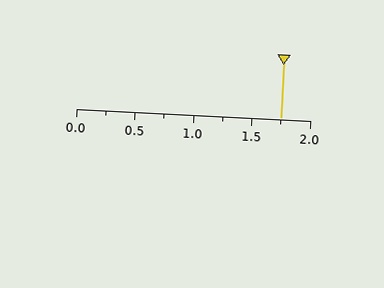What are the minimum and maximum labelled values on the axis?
The axis runs from 0.0 to 2.0.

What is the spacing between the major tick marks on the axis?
The major ticks are spaced 0.5 apart.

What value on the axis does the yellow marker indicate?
The marker indicates approximately 1.75.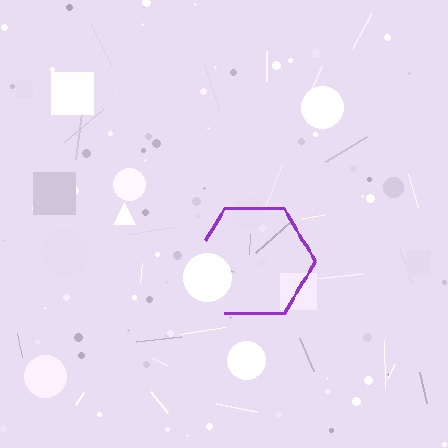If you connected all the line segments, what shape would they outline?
They would outline a hexagon.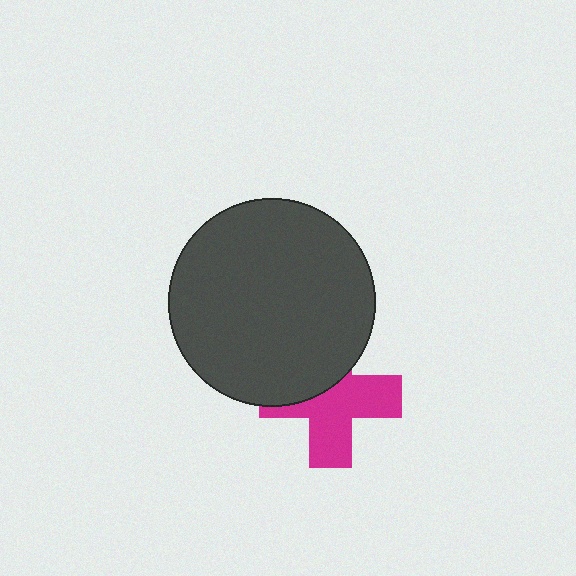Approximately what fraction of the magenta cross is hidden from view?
Roughly 40% of the magenta cross is hidden behind the dark gray circle.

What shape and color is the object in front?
The object in front is a dark gray circle.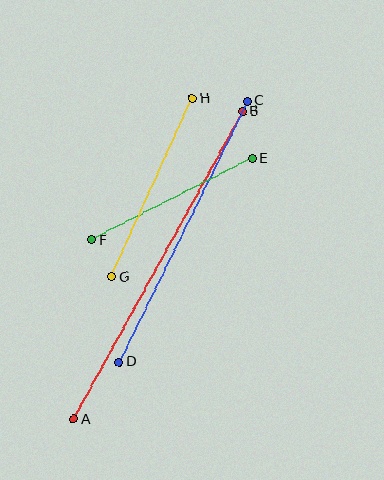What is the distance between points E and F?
The distance is approximately 180 pixels.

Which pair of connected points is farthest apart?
Points A and B are farthest apart.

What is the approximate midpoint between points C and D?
The midpoint is at approximately (183, 232) pixels.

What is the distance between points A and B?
The distance is approximately 351 pixels.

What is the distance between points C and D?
The distance is approximately 291 pixels.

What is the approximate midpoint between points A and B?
The midpoint is at approximately (158, 265) pixels.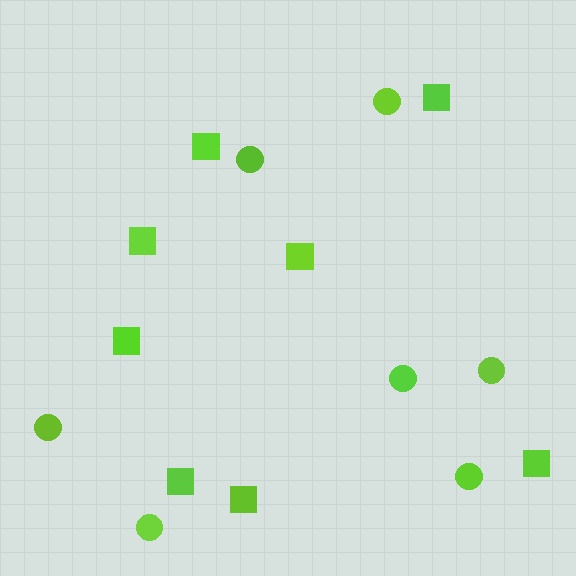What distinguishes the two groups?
There are 2 groups: one group of squares (8) and one group of circles (7).